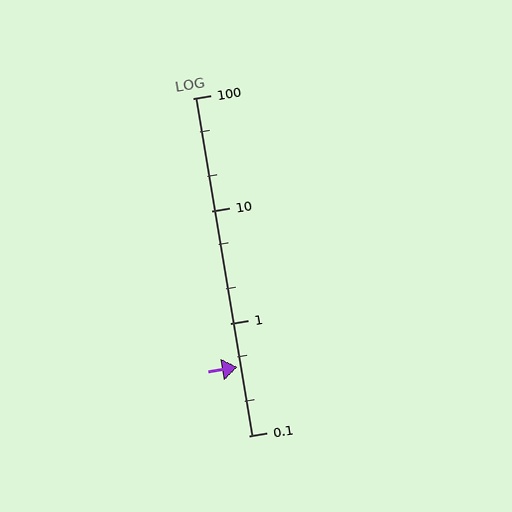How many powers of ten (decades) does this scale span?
The scale spans 3 decades, from 0.1 to 100.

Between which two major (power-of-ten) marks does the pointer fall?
The pointer is between 0.1 and 1.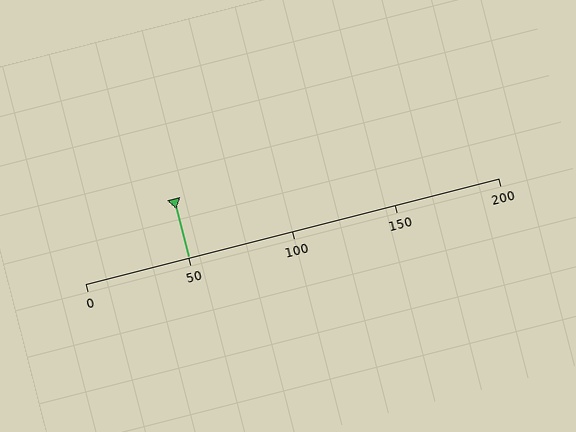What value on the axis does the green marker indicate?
The marker indicates approximately 50.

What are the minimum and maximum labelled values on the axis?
The axis runs from 0 to 200.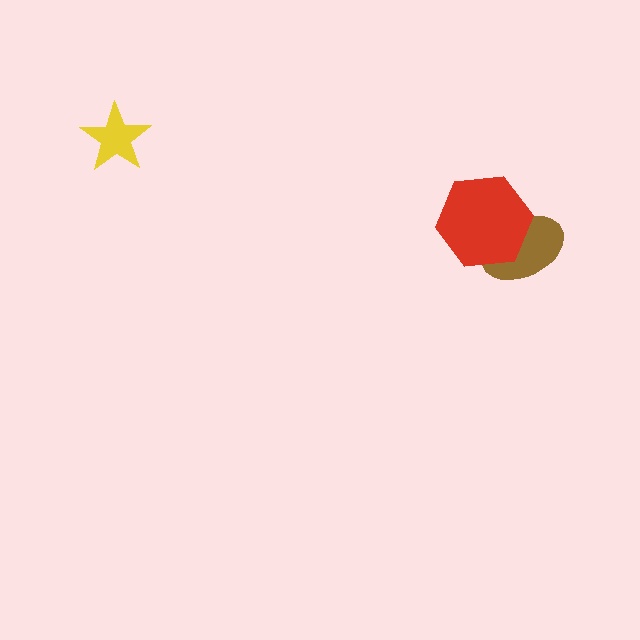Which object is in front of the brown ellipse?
The red hexagon is in front of the brown ellipse.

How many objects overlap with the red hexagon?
1 object overlaps with the red hexagon.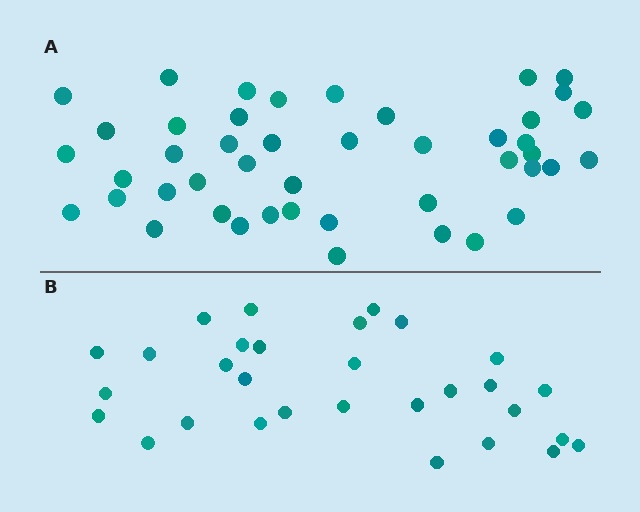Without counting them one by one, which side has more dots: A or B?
Region A (the top region) has more dots.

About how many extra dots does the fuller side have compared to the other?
Region A has approximately 15 more dots than region B.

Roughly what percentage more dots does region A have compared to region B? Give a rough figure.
About 50% more.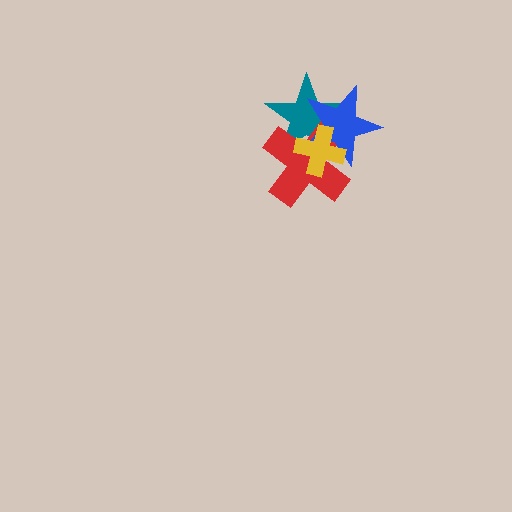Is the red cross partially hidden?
Yes, it is partially covered by another shape.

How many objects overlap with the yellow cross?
3 objects overlap with the yellow cross.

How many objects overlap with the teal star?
3 objects overlap with the teal star.